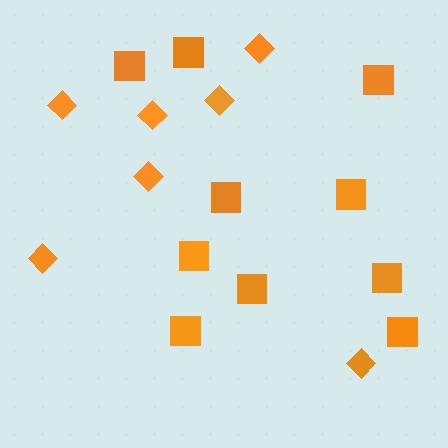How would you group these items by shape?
There are 2 groups: one group of diamonds (7) and one group of squares (10).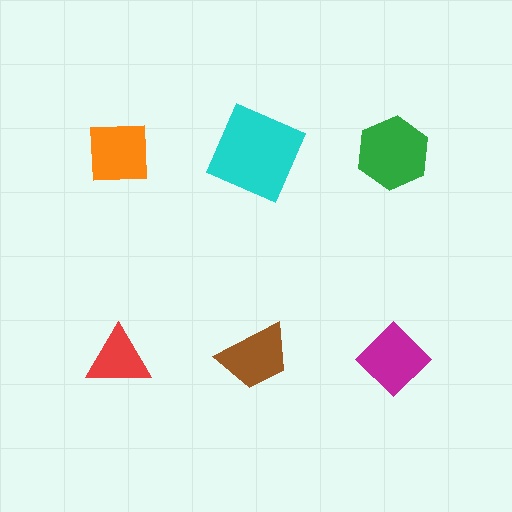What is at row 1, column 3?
A green hexagon.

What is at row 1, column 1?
An orange square.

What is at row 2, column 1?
A red triangle.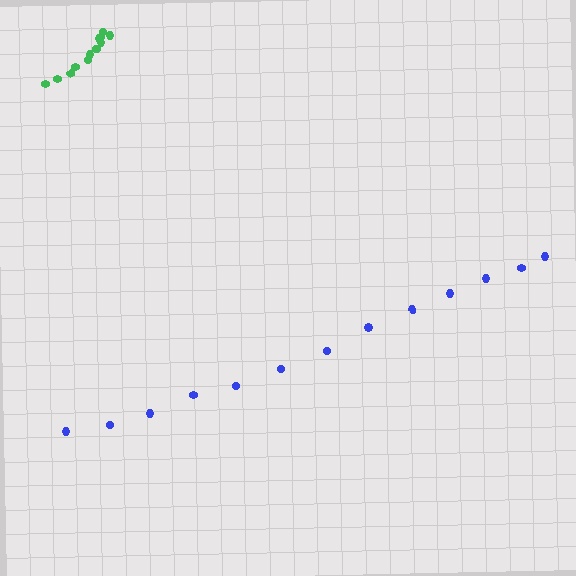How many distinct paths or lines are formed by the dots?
There are 2 distinct paths.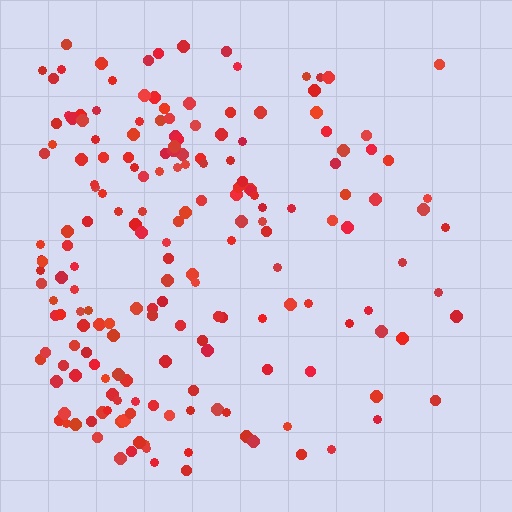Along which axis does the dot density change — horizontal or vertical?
Horizontal.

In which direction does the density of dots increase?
From right to left, with the left side densest.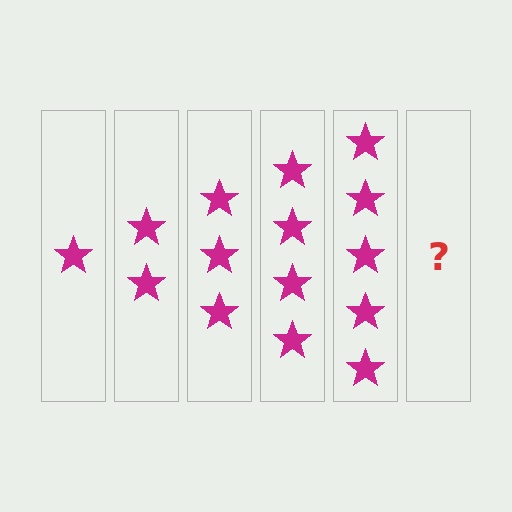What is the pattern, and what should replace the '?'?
The pattern is that each step adds one more star. The '?' should be 6 stars.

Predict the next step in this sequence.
The next step is 6 stars.